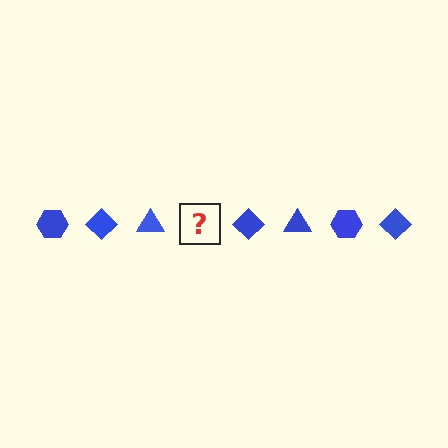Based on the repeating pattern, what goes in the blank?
The blank should be a blue hexagon.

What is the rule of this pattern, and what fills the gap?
The rule is that the pattern cycles through hexagon, diamond, triangle shapes in blue. The gap should be filled with a blue hexagon.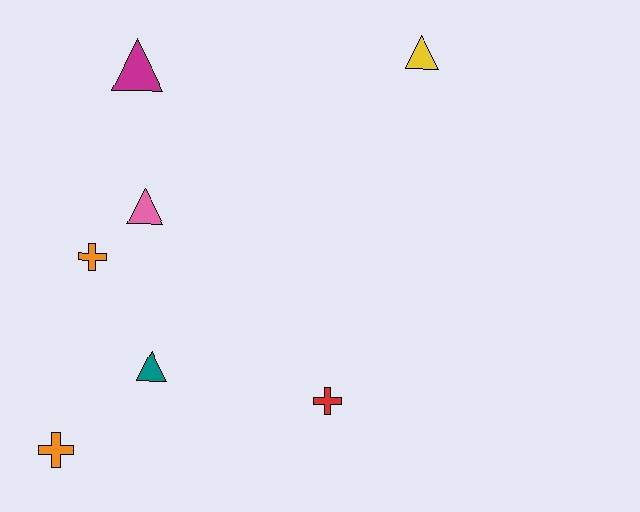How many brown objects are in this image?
There are no brown objects.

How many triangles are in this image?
There are 4 triangles.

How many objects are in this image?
There are 7 objects.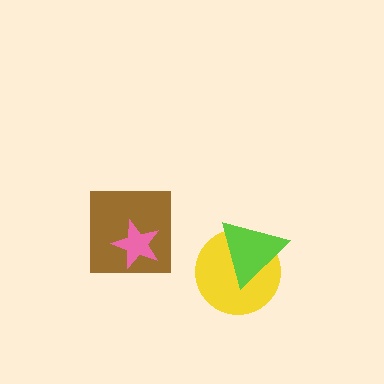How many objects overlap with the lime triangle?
1 object overlaps with the lime triangle.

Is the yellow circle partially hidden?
Yes, it is partially covered by another shape.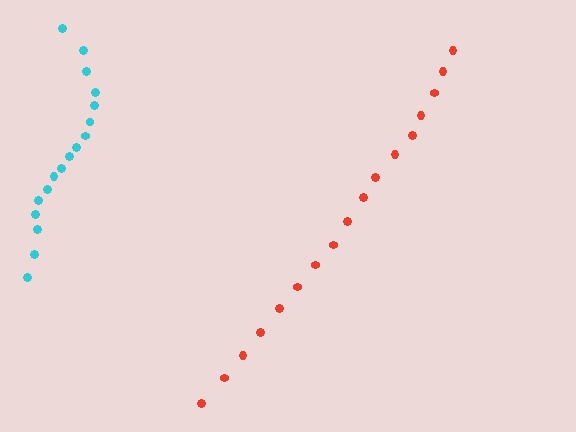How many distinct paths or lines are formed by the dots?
There are 2 distinct paths.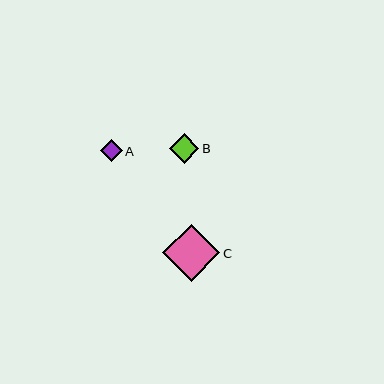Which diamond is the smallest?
Diamond A is the smallest with a size of approximately 22 pixels.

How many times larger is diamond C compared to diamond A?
Diamond C is approximately 2.6 times the size of diamond A.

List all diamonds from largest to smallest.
From largest to smallest: C, B, A.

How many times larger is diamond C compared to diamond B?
Diamond C is approximately 2.0 times the size of diamond B.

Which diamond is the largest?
Diamond C is the largest with a size of approximately 57 pixels.